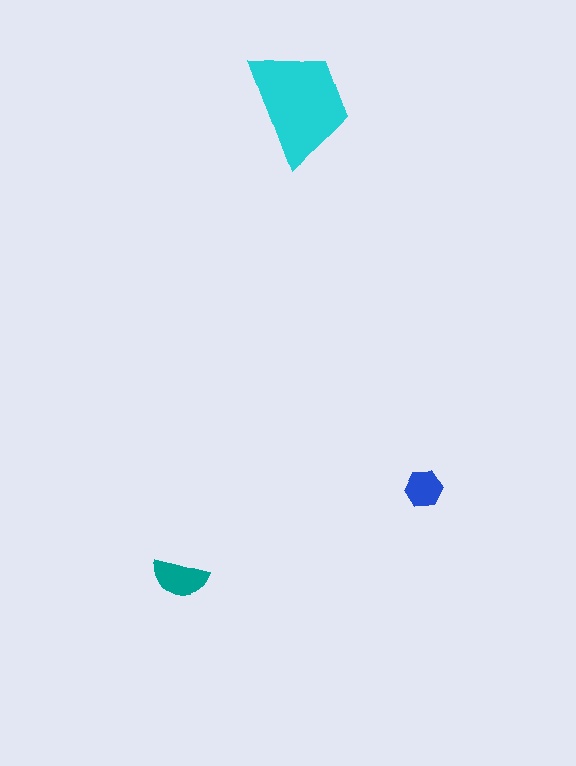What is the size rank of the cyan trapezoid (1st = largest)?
1st.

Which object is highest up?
The cyan trapezoid is topmost.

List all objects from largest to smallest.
The cyan trapezoid, the teal semicircle, the blue hexagon.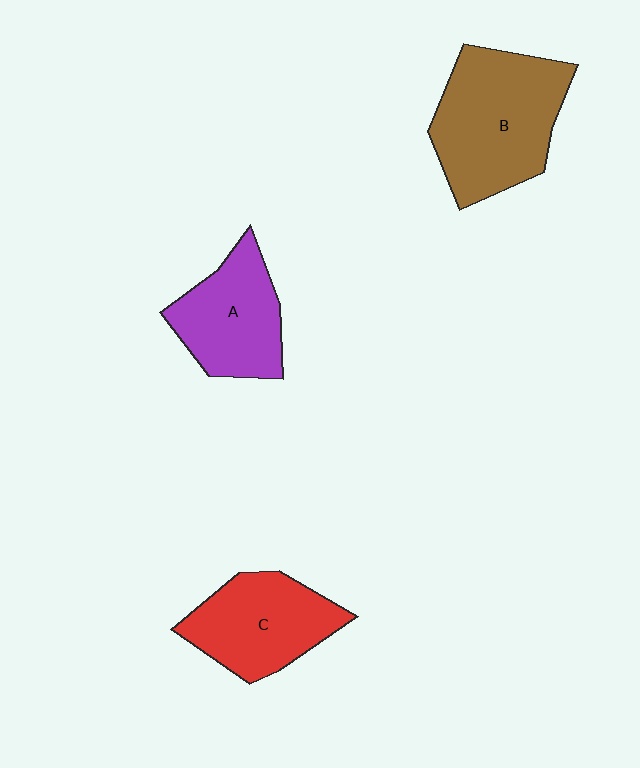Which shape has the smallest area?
Shape A (purple).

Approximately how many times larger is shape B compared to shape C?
Approximately 1.4 times.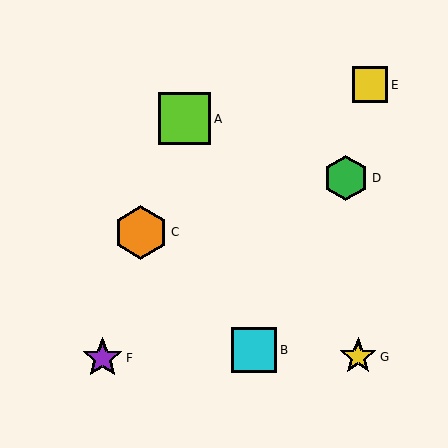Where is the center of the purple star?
The center of the purple star is at (103, 358).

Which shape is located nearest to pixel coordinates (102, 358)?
The purple star (labeled F) at (103, 358) is nearest to that location.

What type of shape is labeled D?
Shape D is a green hexagon.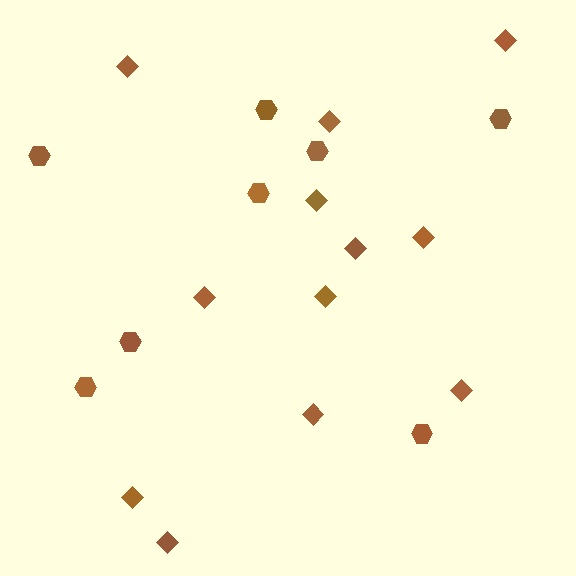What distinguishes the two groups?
There are 2 groups: one group of hexagons (8) and one group of diamonds (12).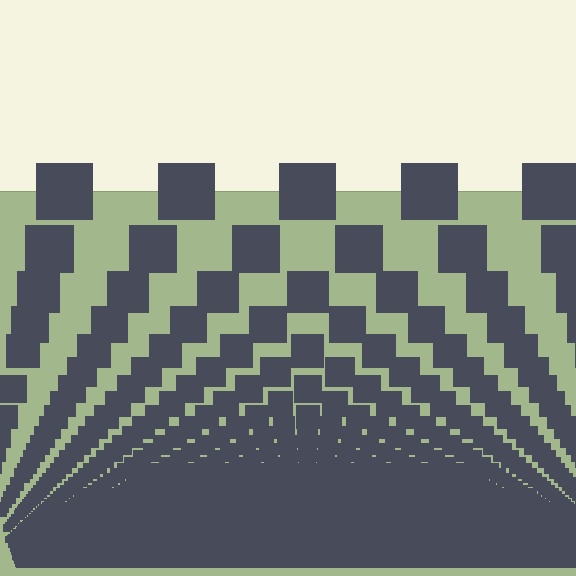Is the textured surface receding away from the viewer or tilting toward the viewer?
The surface appears to tilt toward the viewer. Texture elements get larger and sparser toward the top.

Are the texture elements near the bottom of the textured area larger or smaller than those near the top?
Smaller. The gradient is inverted — elements near the bottom are smaller and denser.